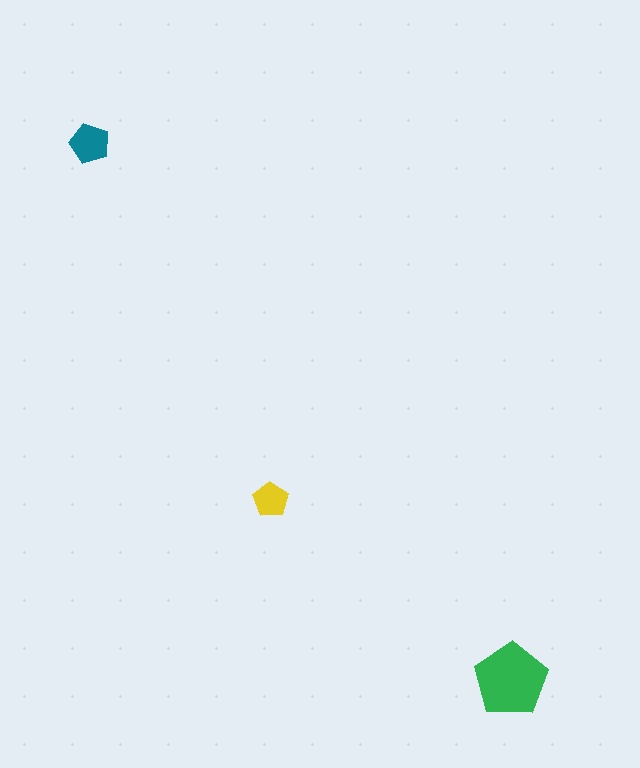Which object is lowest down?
The green pentagon is bottommost.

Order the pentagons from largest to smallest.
the green one, the teal one, the yellow one.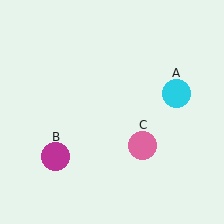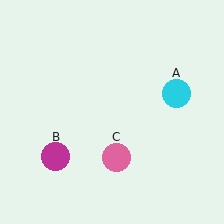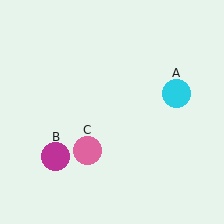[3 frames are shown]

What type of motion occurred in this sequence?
The pink circle (object C) rotated clockwise around the center of the scene.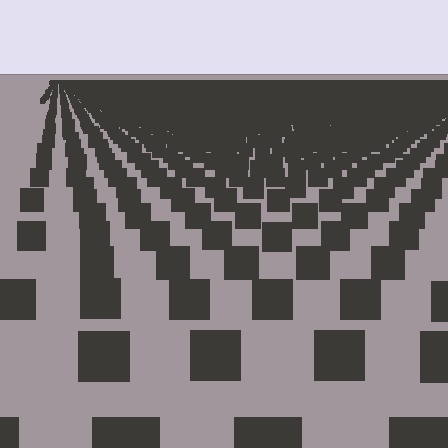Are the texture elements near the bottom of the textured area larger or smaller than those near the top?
Larger. Near the bottom, elements are closer to the viewer and appear at a bigger on-screen size.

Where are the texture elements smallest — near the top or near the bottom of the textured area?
Near the top.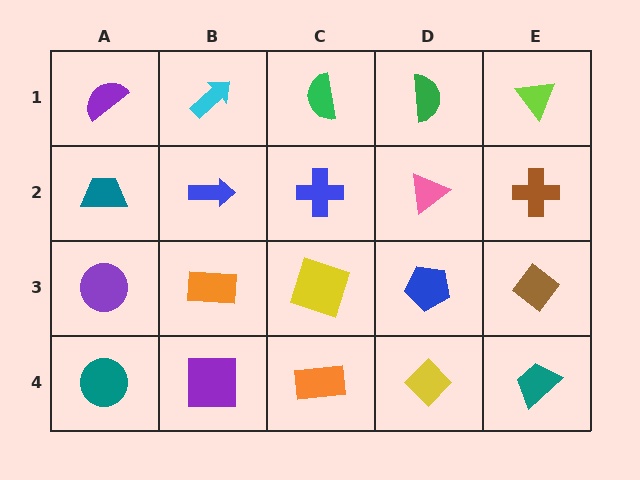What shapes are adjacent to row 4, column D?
A blue pentagon (row 3, column D), an orange rectangle (row 4, column C), a teal trapezoid (row 4, column E).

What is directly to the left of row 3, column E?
A blue pentagon.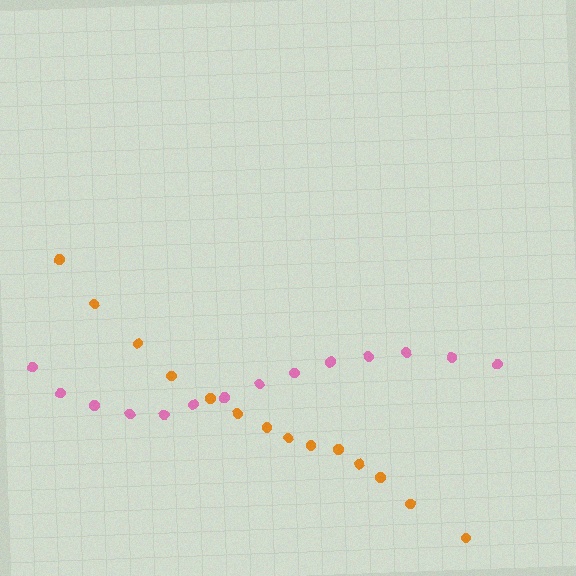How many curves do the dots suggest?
There are 2 distinct paths.